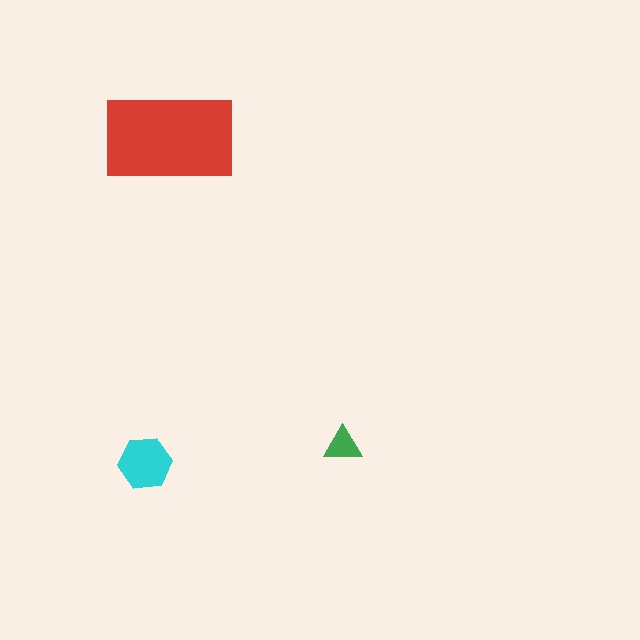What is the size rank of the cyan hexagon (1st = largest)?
2nd.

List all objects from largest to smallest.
The red rectangle, the cyan hexagon, the green triangle.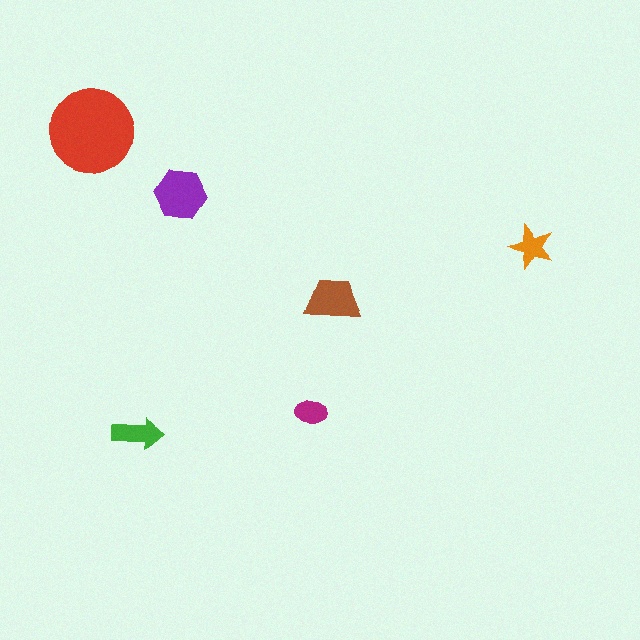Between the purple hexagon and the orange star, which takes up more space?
The purple hexagon.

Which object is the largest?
The red circle.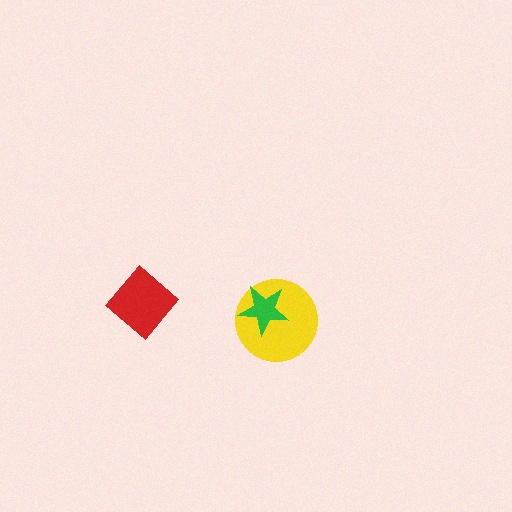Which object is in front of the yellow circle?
The green star is in front of the yellow circle.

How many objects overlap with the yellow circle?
1 object overlaps with the yellow circle.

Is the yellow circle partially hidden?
Yes, it is partially covered by another shape.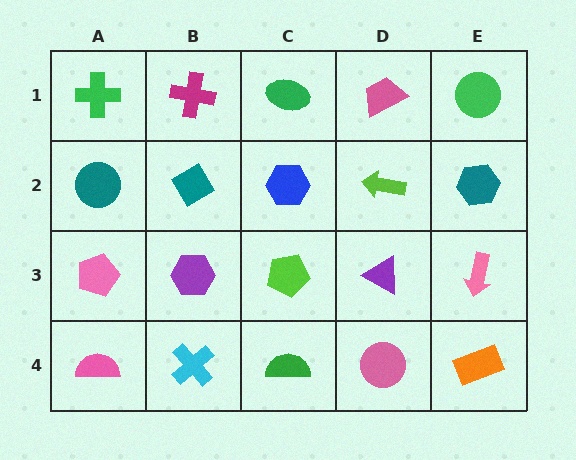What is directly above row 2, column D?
A pink trapezoid.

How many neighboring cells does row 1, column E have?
2.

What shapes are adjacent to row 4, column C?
A lime pentagon (row 3, column C), a cyan cross (row 4, column B), a pink circle (row 4, column D).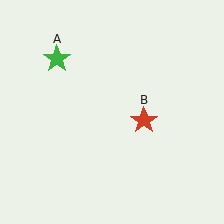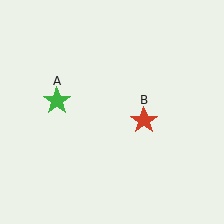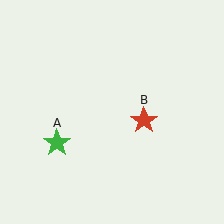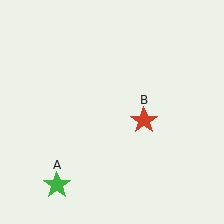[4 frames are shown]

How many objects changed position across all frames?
1 object changed position: green star (object A).